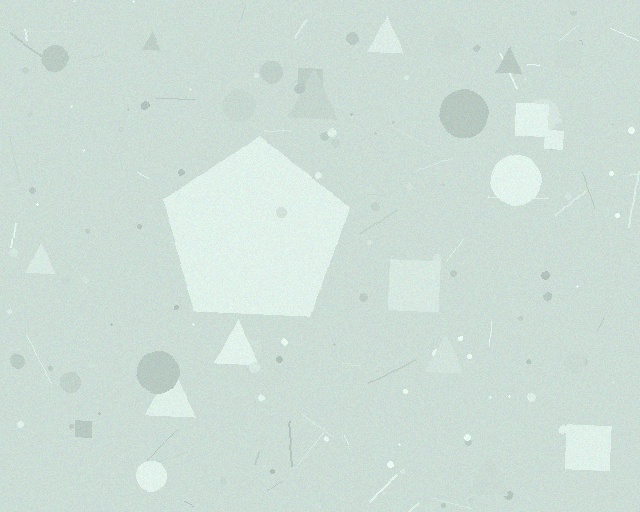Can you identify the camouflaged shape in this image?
The camouflaged shape is a pentagon.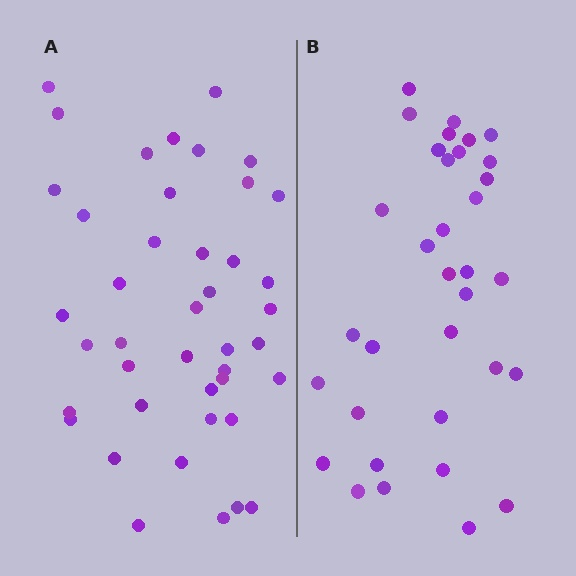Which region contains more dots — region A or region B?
Region A (the left region) has more dots.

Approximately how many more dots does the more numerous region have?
Region A has roughly 8 or so more dots than region B.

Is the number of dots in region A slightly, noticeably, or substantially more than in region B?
Region A has only slightly more — the two regions are fairly close. The ratio is roughly 1.2 to 1.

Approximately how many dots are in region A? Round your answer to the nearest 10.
About 40 dots. (The exact count is 42, which rounds to 40.)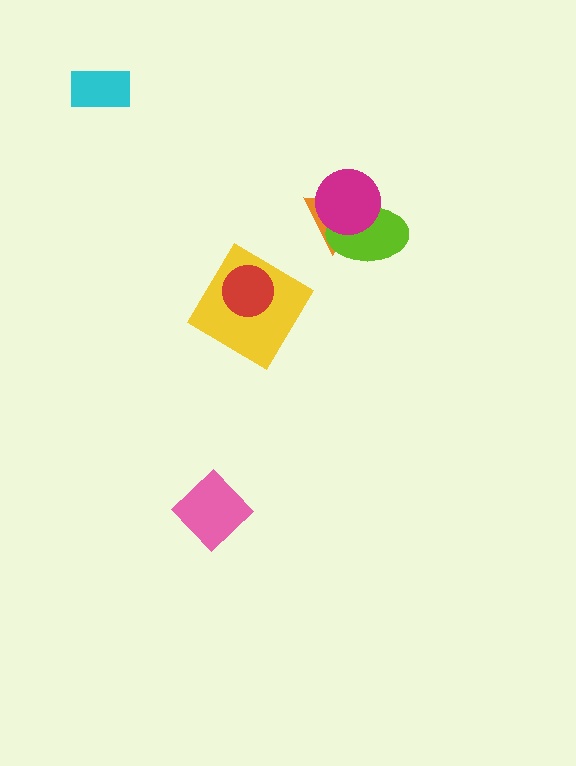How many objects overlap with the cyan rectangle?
0 objects overlap with the cyan rectangle.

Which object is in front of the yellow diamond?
The red circle is in front of the yellow diamond.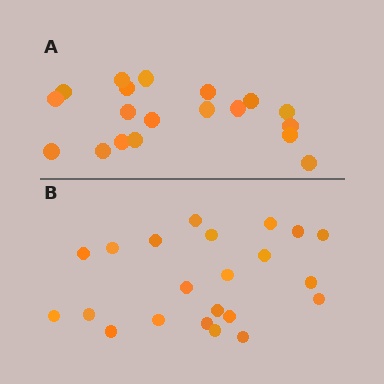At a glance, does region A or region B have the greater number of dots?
Region B (the bottom region) has more dots.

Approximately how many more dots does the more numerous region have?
Region B has just a few more — roughly 2 or 3 more dots than region A.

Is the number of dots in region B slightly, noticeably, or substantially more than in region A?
Region B has only slightly more — the two regions are fairly close. The ratio is roughly 1.2 to 1.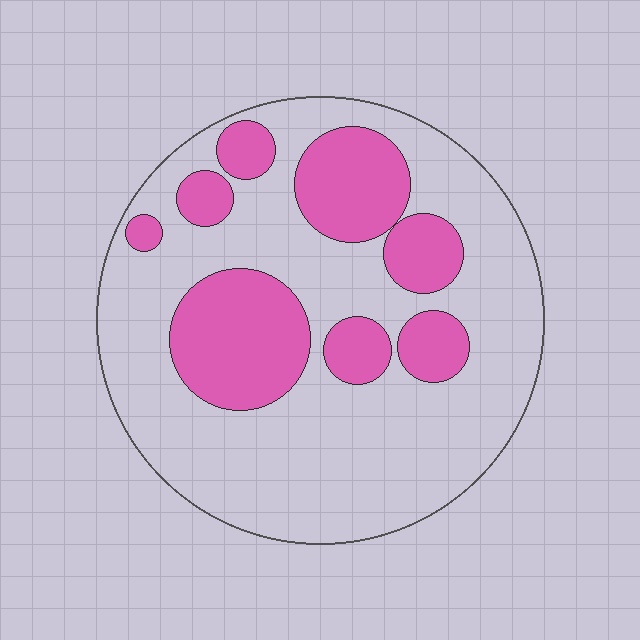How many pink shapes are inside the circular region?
8.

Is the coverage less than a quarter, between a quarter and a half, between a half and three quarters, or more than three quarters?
Between a quarter and a half.